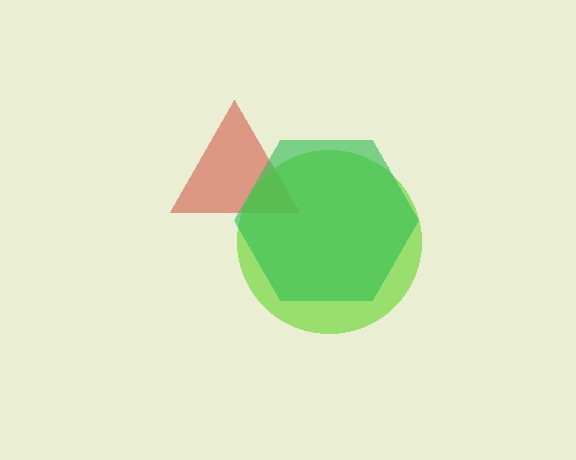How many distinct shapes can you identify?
There are 3 distinct shapes: a red triangle, a lime circle, a green hexagon.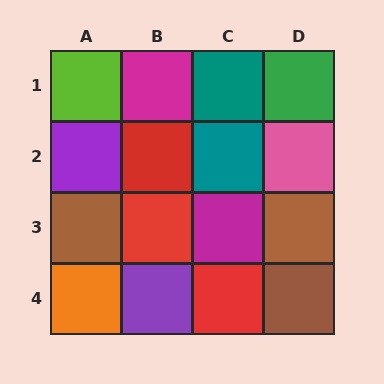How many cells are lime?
1 cell is lime.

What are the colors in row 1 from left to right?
Lime, magenta, teal, green.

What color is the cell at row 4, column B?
Purple.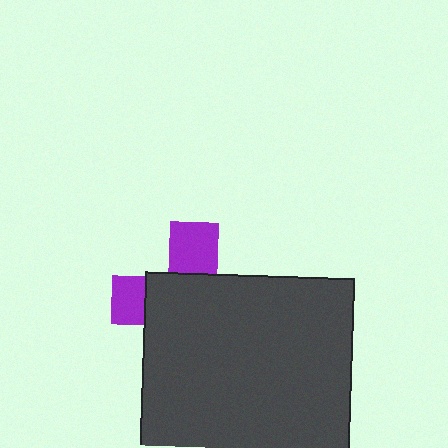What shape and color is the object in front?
The object in front is a dark gray square.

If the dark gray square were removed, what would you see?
You would see the complete purple cross.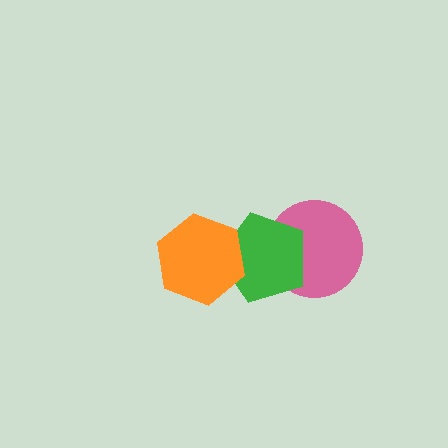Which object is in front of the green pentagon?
The orange hexagon is in front of the green pentagon.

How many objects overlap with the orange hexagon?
1 object overlaps with the orange hexagon.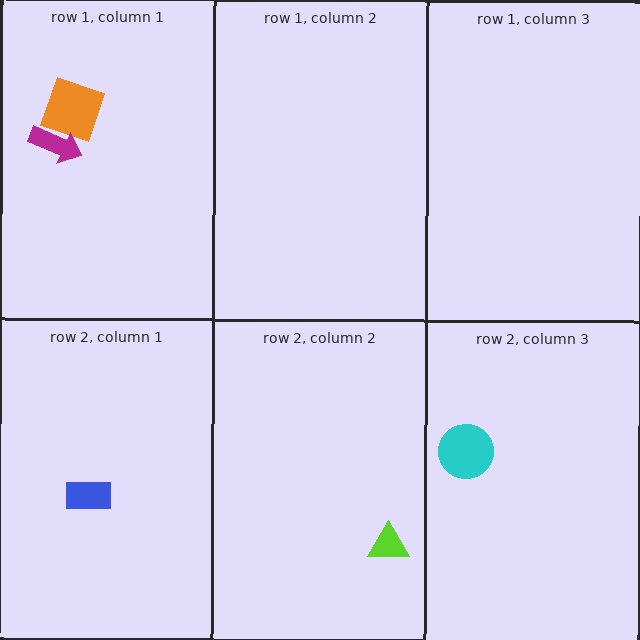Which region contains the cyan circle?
The row 2, column 3 region.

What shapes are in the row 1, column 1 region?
The orange diamond, the magenta arrow.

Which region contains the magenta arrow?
The row 1, column 1 region.